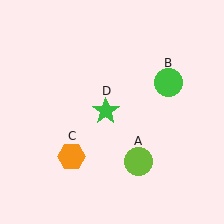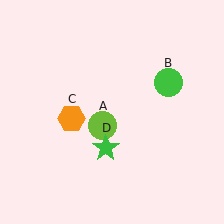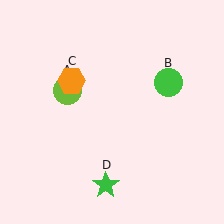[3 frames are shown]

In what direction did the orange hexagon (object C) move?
The orange hexagon (object C) moved up.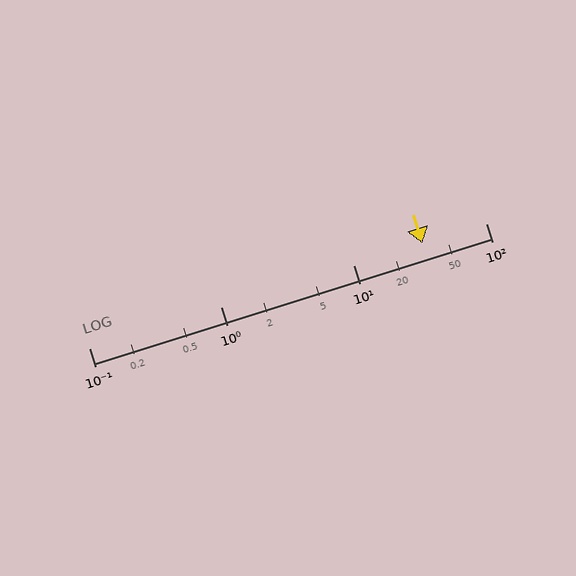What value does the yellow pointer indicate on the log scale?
The pointer indicates approximately 33.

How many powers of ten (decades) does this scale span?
The scale spans 3 decades, from 0.1 to 100.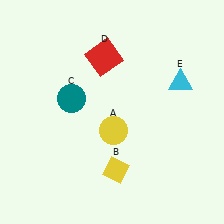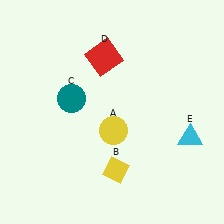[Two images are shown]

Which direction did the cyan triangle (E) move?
The cyan triangle (E) moved down.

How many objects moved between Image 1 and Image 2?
1 object moved between the two images.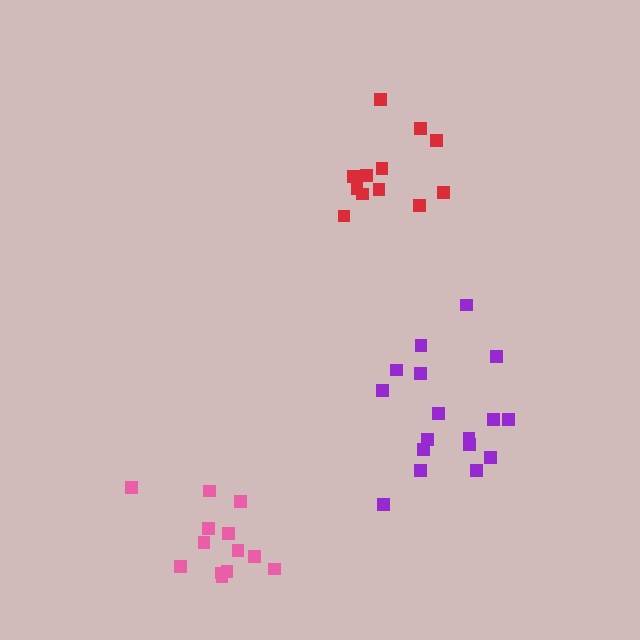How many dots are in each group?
Group 1: 12 dots, Group 2: 17 dots, Group 3: 13 dots (42 total).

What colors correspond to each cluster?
The clusters are colored: red, purple, pink.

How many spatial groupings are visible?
There are 3 spatial groupings.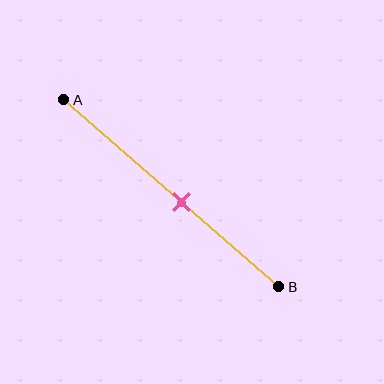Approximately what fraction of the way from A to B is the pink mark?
The pink mark is approximately 55% of the way from A to B.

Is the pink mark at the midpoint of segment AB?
No, the mark is at about 55% from A, not at the 50% midpoint.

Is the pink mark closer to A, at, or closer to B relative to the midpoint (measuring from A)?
The pink mark is closer to point B than the midpoint of segment AB.